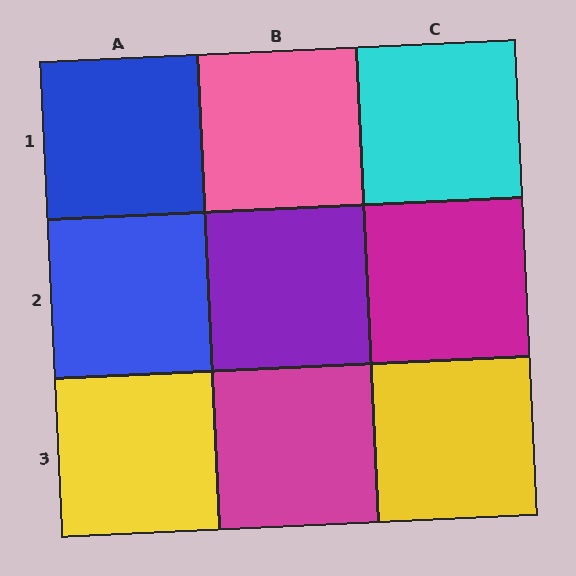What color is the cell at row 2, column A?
Blue.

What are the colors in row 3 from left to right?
Yellow, magenta, yellow.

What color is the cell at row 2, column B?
Purple.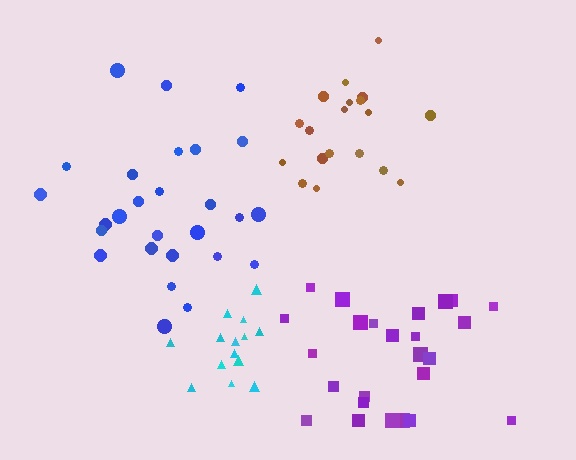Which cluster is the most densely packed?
Cyan.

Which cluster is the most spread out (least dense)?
Blue.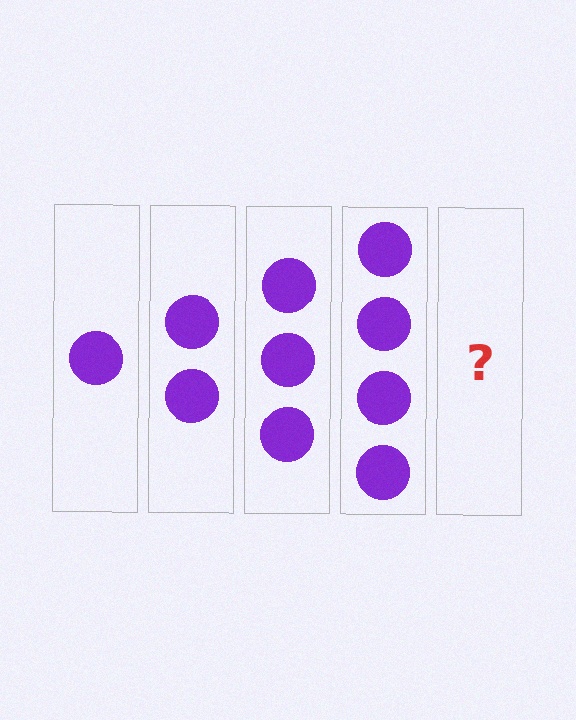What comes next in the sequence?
The next element should be 5 circles.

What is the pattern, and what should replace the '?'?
The pattern is that each step adds one more circle. The '?' should be 5 circles.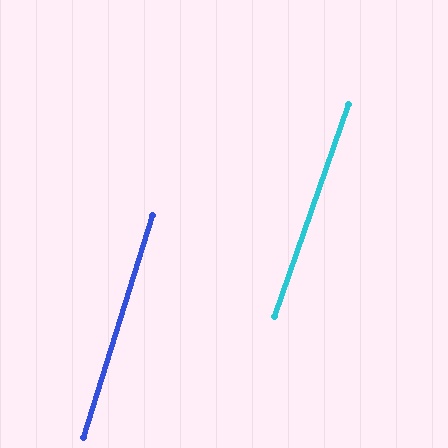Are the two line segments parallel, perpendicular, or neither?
Parallel — their directions differ by only 2.0°.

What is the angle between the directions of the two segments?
Approximately 2 degrees.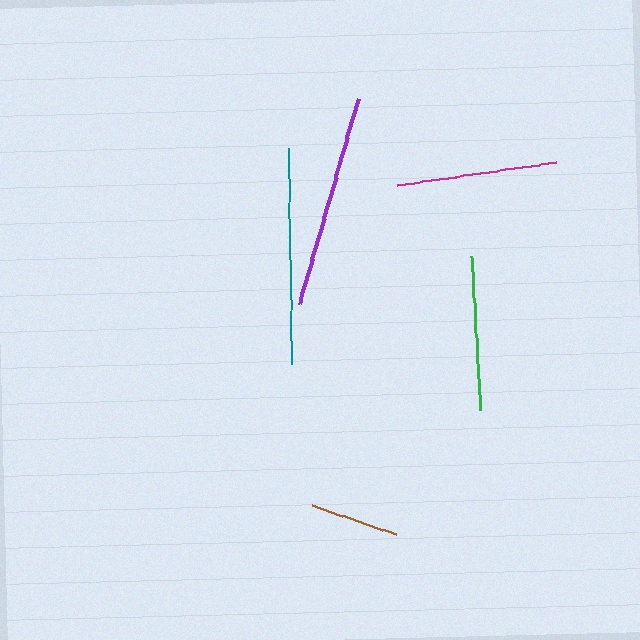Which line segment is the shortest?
The brown line is the shortest at approximately 90 pixels.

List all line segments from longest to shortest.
From longest to shortest: teal, purple, magenta, green, brown.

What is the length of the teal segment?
The teal segment is approximately 216 pixels long.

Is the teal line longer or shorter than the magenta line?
The teal line is longer than the magenta line.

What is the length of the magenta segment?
The magenta segment is approximately 161 pixels long.